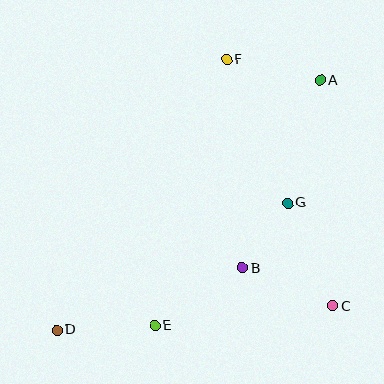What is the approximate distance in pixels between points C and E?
The distance between C and E is approximately 179 pixels.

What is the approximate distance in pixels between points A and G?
The distance between A and G is approximately 127 pixels.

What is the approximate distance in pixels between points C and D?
The distance between C and D is approximately 277 pixels.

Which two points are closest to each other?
Points B and G are closest to each other.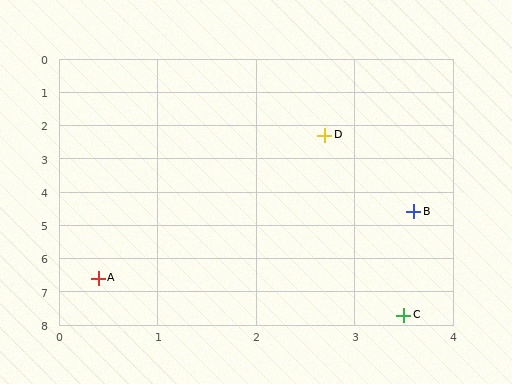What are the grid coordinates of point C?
Point C is at approximately (3.5, 7.7).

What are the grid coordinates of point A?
Point A is at approximately (0.4, 6.6).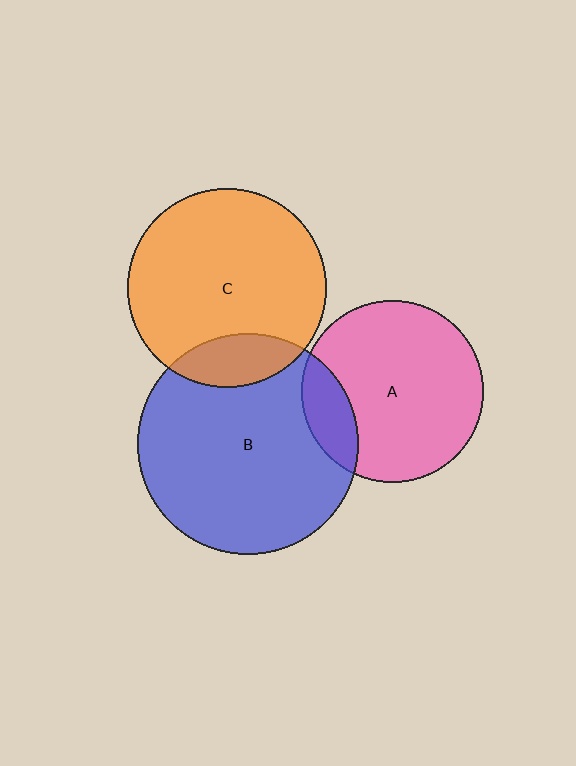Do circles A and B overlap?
Yes.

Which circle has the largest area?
Circle B (blue).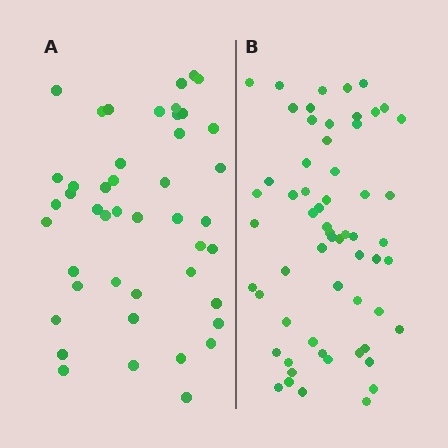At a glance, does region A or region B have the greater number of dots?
Region B (the right region) has more dots.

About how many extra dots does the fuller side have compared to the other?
Region B has approximately 15 more dots than region A.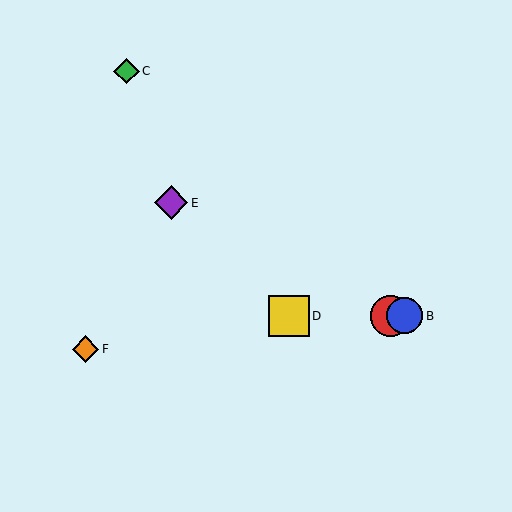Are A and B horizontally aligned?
Yes, both are at y≈316.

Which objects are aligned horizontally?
Objects A, B, D are aligned horizontally.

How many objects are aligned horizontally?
3 objects (A, B, D) are aligned horizontally.